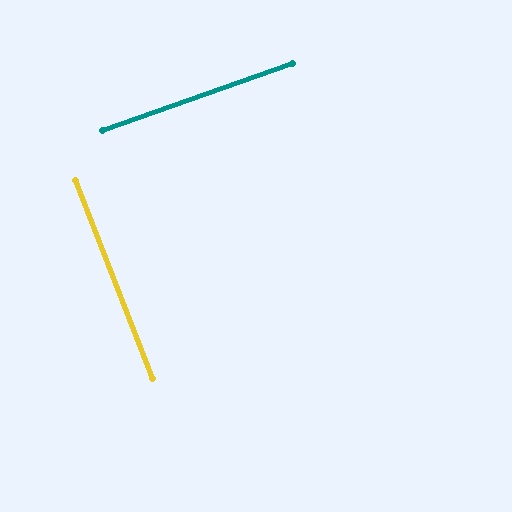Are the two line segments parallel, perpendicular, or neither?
Perpendicular — they meet at approximately 89°.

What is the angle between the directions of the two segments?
Approximately 89 degrees.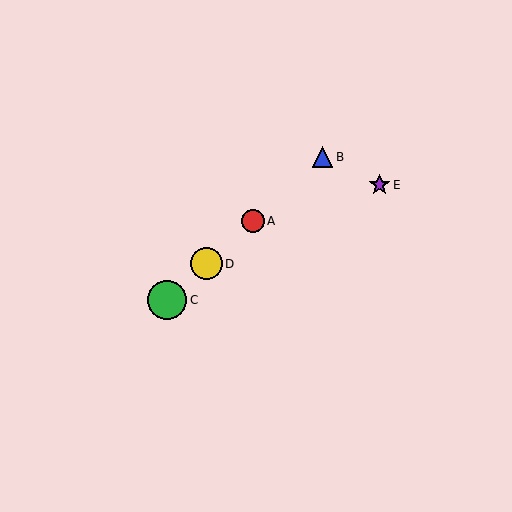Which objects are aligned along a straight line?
Objects A, B, C, D are aligned along a straight line.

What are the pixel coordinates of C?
Object C is at (167, 300).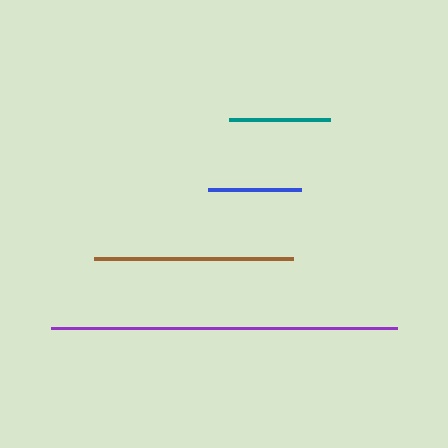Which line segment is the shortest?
The blue line is the shortest at approximately 93 pixels.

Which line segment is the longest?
The purple line is the longest at approximately 346 pixels.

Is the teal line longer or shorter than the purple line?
The purple line is longer than the teal line.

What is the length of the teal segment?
The teal segment is approximately 101 pixels long.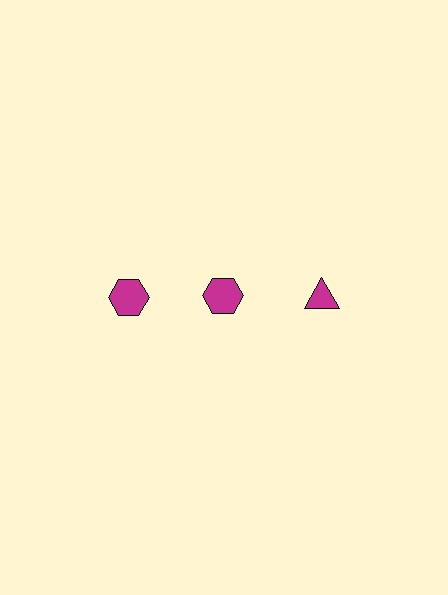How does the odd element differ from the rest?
It has a different shape: triangle instead of hexagon.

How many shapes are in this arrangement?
There are 3 shapes arranged in a grid pattern.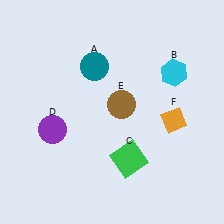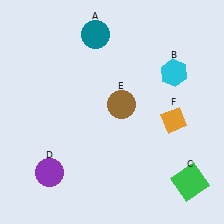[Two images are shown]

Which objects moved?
The objects that moved are: the teal circle (A), the green square (C), the purple circle (D).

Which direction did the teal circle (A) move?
The teal circle (A) moved up.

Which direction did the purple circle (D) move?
The purple circle (D) moved down.